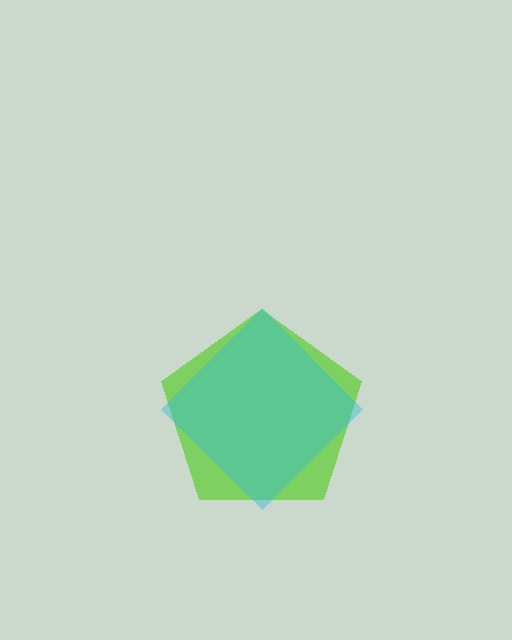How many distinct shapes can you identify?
There are 2 distinct shapes: a lime pentagon, a cyan diamond.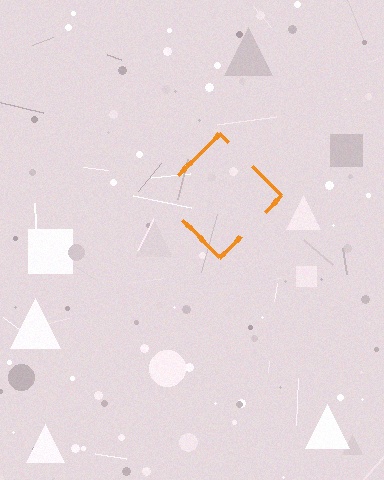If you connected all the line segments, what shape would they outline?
They would outline a diamond.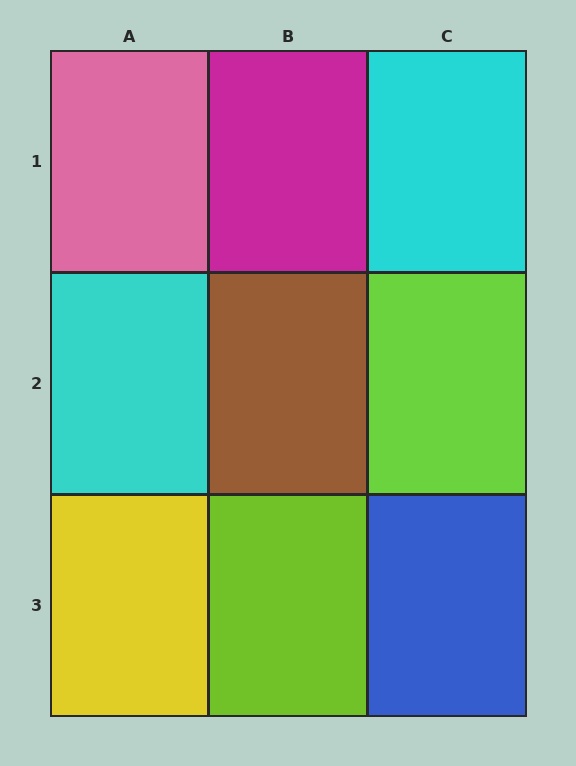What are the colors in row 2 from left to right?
Cyan, brown, lime.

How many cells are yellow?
1 cell is yellow.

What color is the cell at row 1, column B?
Magenta.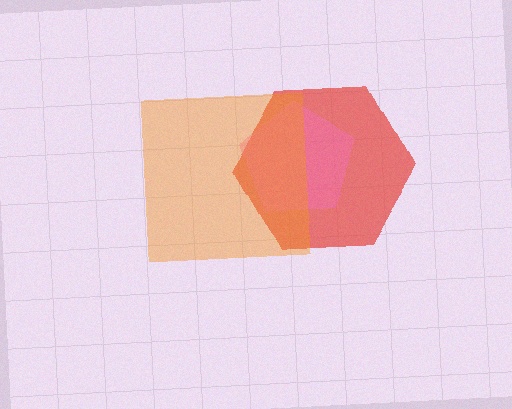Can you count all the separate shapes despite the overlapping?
Yes, there are 3 separate shapes.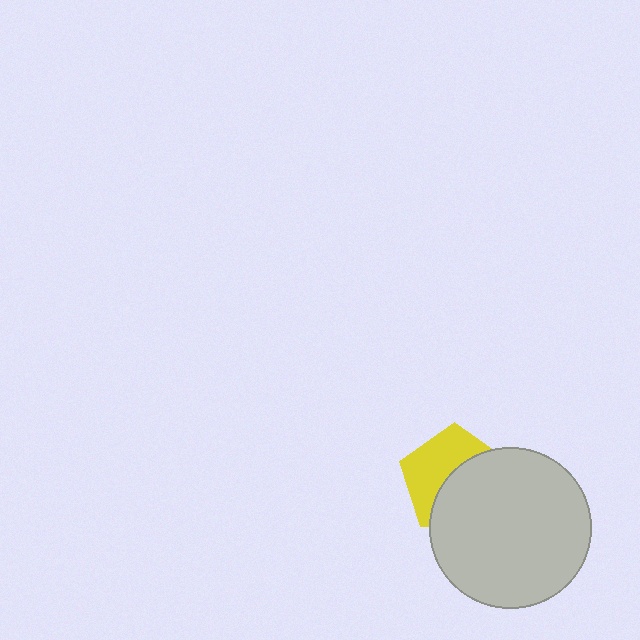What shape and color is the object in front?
The object in front is a light gray circle.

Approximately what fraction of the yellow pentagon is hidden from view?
Roughly 52% of the yellow pentagon is hidden behind the light gray circle.